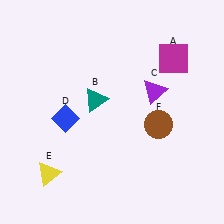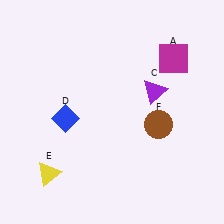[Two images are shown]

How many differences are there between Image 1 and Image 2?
There is 1 difference between the two images.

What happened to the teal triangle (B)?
The teal triangle (B) was removed in Image 2. It was in the top-left area of Image 1.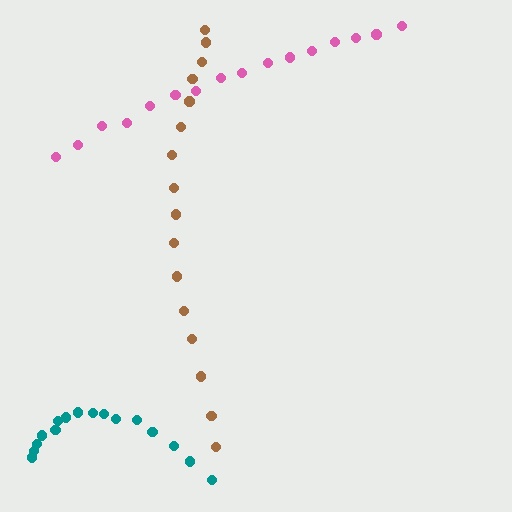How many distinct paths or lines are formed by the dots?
There are 3 distinct paths.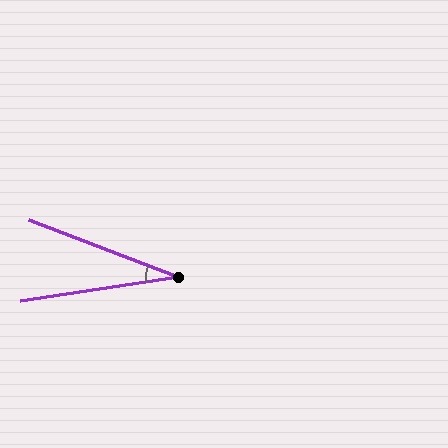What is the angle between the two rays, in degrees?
Approximately 30 degrees.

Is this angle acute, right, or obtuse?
It is acute.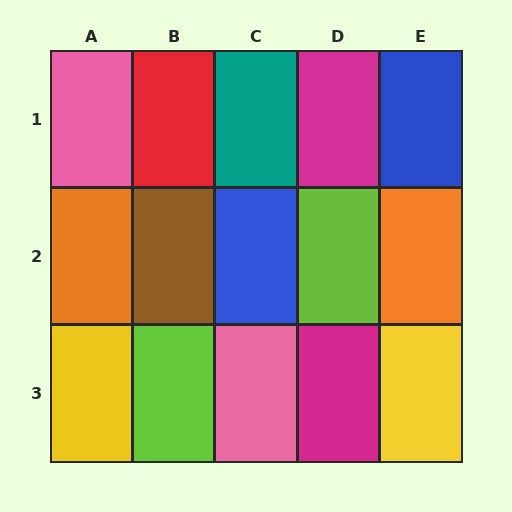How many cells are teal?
1 cell is teal.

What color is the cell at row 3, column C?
Pink.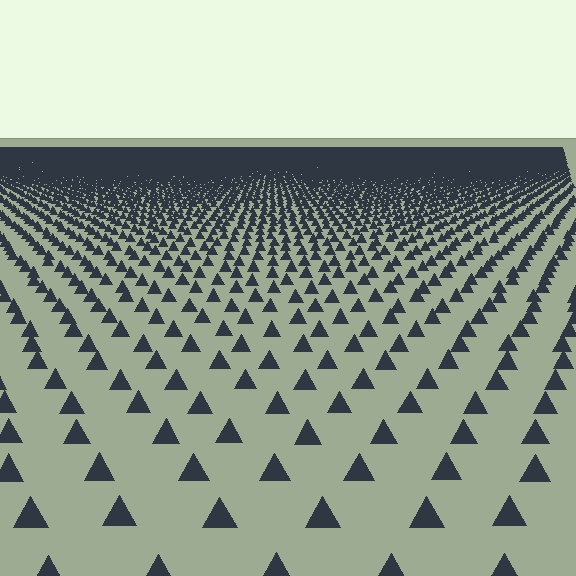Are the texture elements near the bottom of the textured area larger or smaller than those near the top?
Larger. Near the bottom, elements are closer to the viewer and appear at a bigger on-screen size.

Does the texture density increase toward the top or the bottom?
Density increases toward the top.